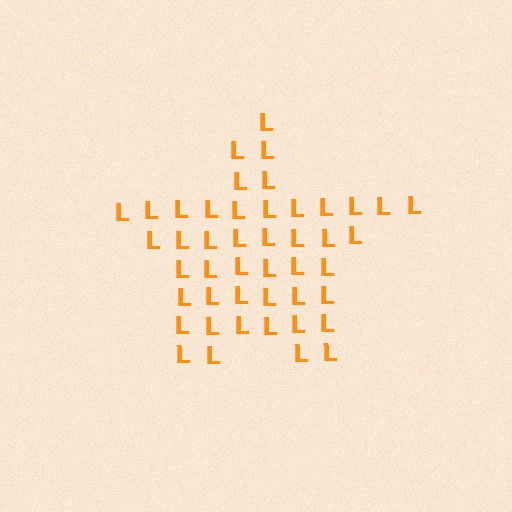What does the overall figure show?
The overall figure shows a star.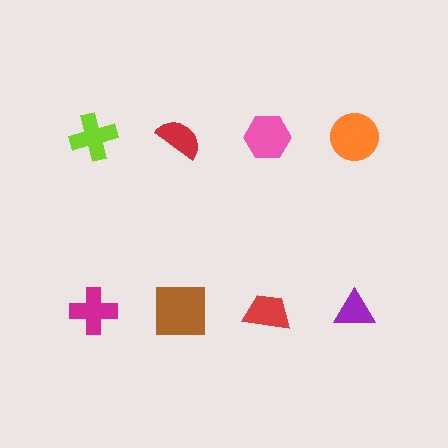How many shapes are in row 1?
4 shapes.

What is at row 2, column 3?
A red trapezoid.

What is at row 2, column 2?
A brown square.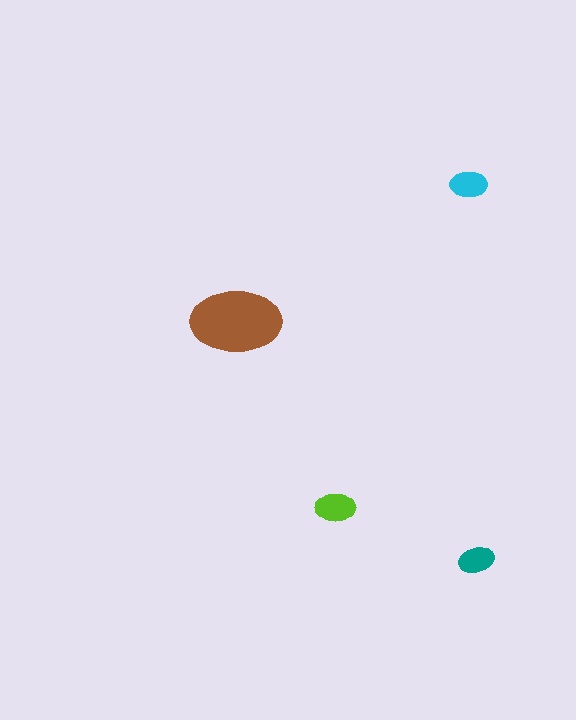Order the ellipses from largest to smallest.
the brown one, the lime one, the cyan one, the teal one.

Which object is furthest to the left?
The brown ellipse is leftmost.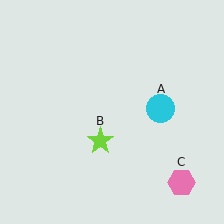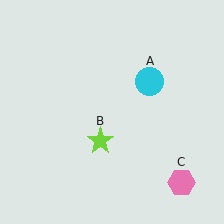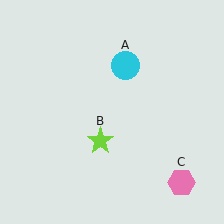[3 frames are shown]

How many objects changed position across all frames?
1 object changed position: cyan circle (object A).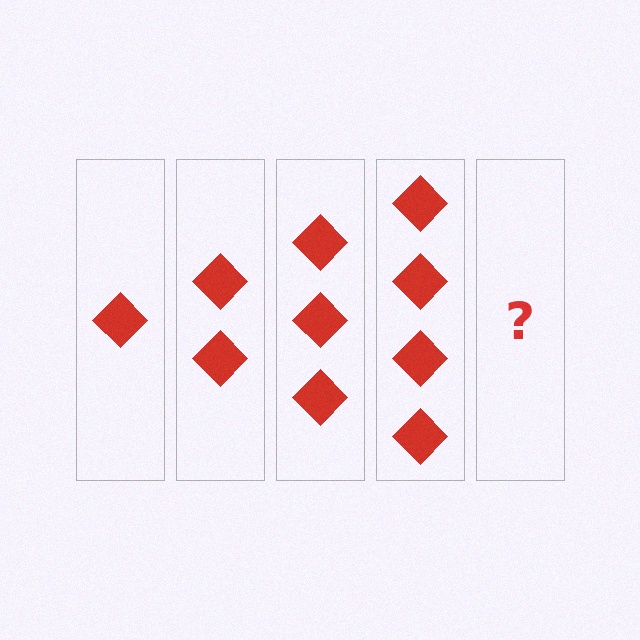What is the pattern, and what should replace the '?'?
The pattern is that each step adds one more diamond. The '?' should be 5 diamonds.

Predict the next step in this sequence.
The next step is 5 diamonds.